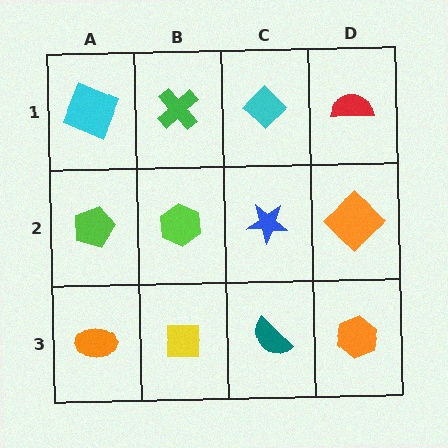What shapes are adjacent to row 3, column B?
A lime hexagon (row 2, column B), an orange ellipse (row 3, column A), a teal semicircle (row 3, column C).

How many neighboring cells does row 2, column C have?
4.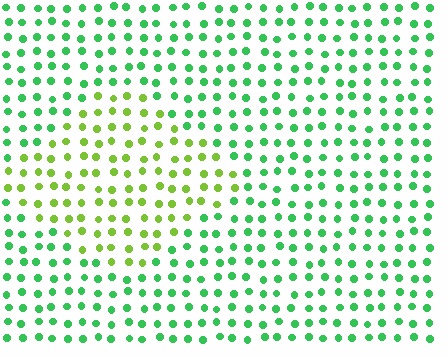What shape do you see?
I see a diamond.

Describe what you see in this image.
The image is filled with small green elements in a uniform arrangement. A diamond-shaped region is visible where the elements are tinted to a slightly different hue, forming a subtle color boundary.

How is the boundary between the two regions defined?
The boundary is defined purely by a slight shift in hue (about 43 degrees). Spacing, size, and orientation are identical on both sides.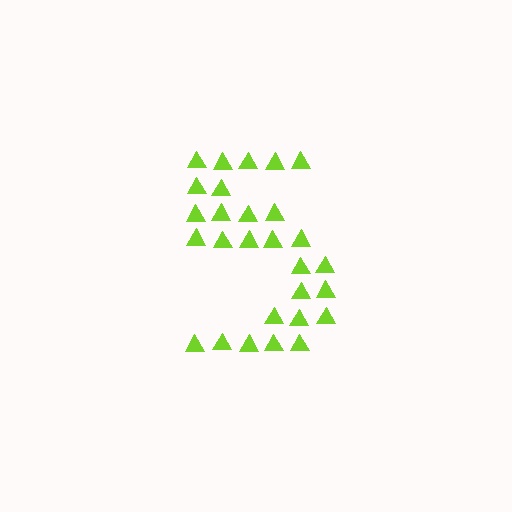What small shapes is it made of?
It is made of small triangles.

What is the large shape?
The large shape is the digit 5.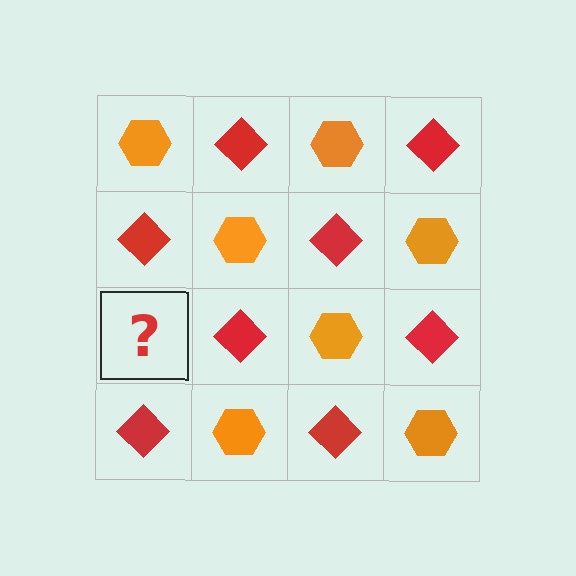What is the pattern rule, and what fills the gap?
The rule is that it alternates orange hexagon and red diamond in a checkerboard pattern. The gap should be filled with an orange hexagon.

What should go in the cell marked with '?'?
The missing cell should contain an orange hexagon.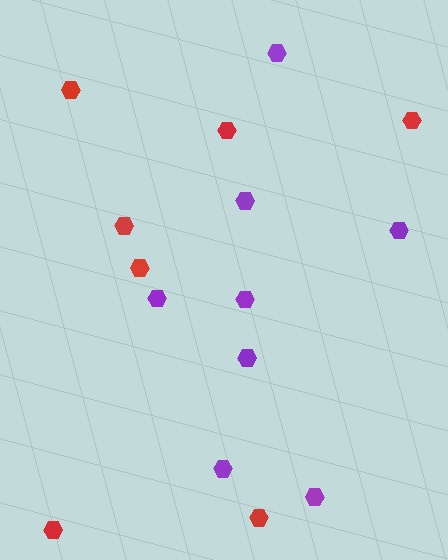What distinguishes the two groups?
There are 2 groups: one group of purple hexagons (8) and one group of red hexagons (7).